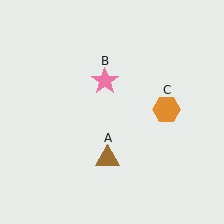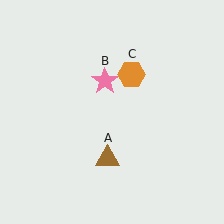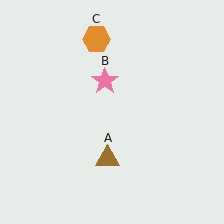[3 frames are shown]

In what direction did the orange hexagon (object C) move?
The orange hexagon (object C) moved up and to the left.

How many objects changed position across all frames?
1 object changed position: orange hexagon (object C).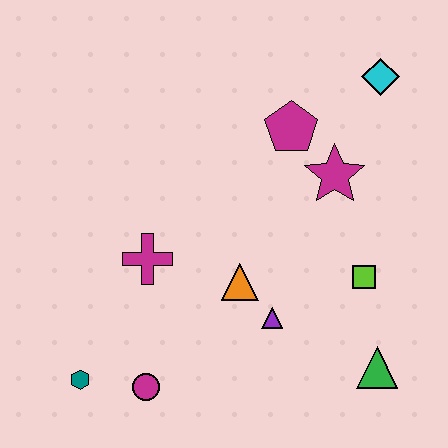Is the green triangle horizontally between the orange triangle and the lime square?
No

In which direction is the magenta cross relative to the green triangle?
The magenta cross is to the left of the green triangle.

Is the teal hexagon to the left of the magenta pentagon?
Yes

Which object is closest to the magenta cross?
The orange triangle is closest to the magenta cross.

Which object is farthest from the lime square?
The teal hexagon is farthest from the lime square.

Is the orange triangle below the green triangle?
No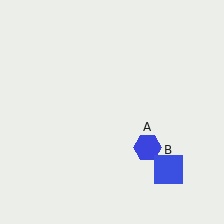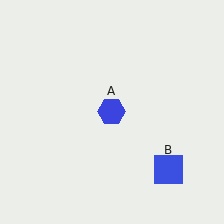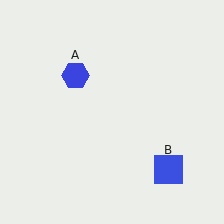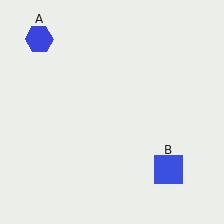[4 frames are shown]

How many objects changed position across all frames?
1 object changed position: blue hexagon (object A).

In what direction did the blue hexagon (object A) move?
The blue hexagon (object A) moved up and to the left.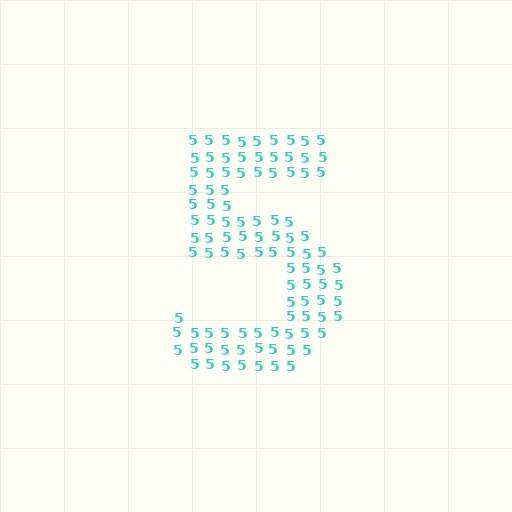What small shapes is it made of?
It is made of small digit 5's.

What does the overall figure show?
The overall figure shows the digit 5.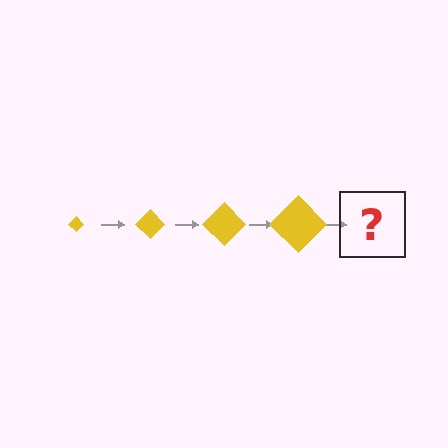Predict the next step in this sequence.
The next step is a yellow diamond, larger than the previous one.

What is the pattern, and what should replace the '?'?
The pattern is that the diamond gets progressively larger each step. The '?' should be a yellow diamond, larger than the previous one.